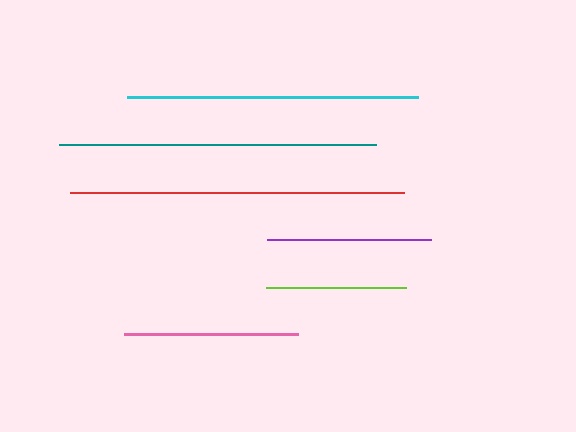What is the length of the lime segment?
The lime segment is approximately 140 pixels long.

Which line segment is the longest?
The red line is the longest at approximately 334 pixels.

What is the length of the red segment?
The red segment is approximately 334 pixels long.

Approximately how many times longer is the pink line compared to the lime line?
The pink line is approximately 1.2 times the length of the lime line.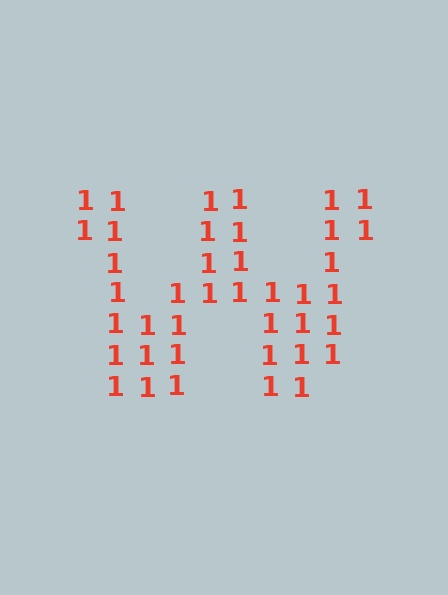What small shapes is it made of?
It is made of small digit 1's.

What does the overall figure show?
The overall figure shows the letter W.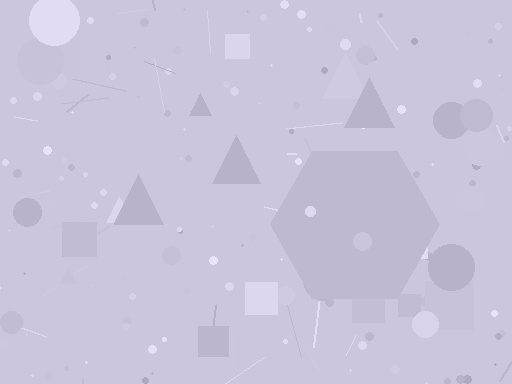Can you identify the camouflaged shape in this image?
The camouflaged shape is a hexagon.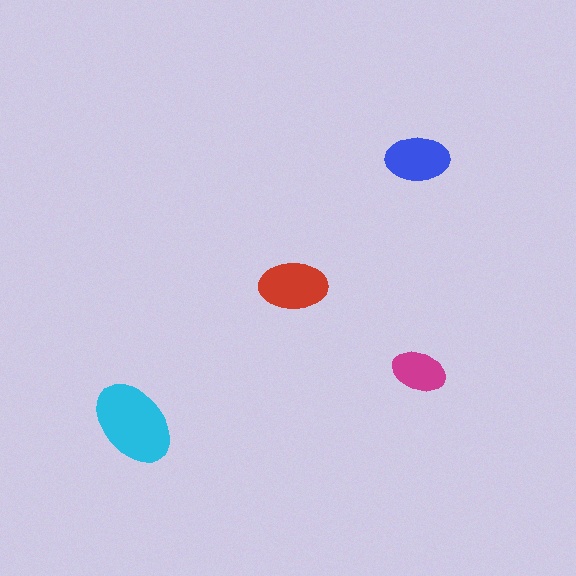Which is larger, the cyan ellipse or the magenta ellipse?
The cyan one.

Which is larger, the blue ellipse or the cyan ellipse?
The cyan one.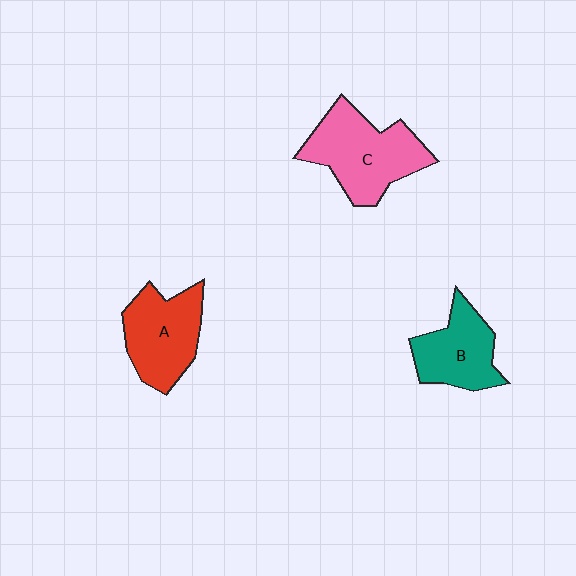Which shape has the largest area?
Shape C (pink).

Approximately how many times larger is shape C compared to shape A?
Approximately 1.2 times.